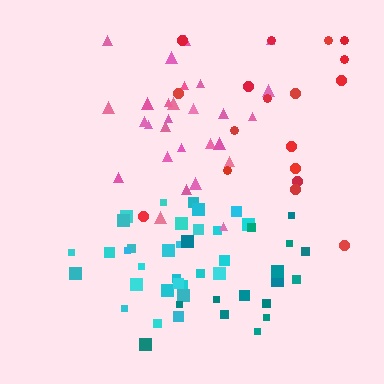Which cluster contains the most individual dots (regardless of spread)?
Cyan (31).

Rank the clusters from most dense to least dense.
cyan, pink, teal, red.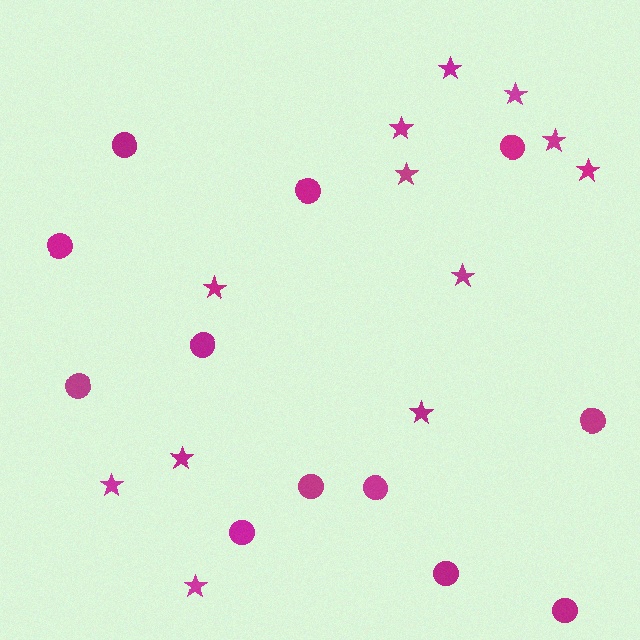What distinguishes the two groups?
There are 2 groups: one group of stars (12) and one group of circles (12).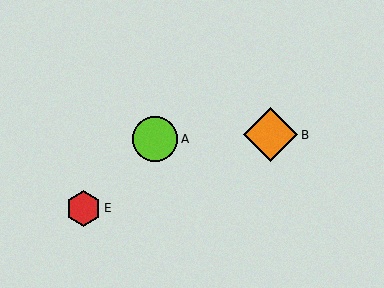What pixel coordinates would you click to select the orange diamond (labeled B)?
Click at (271, 135) to select the orange diamond B.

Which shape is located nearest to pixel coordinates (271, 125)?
The orange diamond (labeled B) at (271, 135) is nearest to that location.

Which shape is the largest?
The orange diamond (labeled B) is the largest.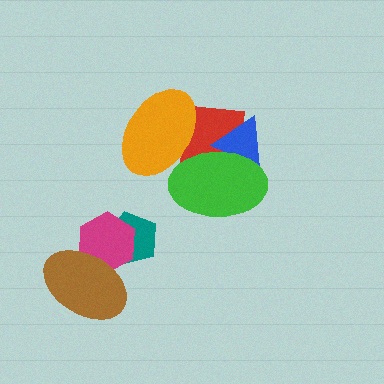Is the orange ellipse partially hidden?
Yes, it is partially covered by another shape.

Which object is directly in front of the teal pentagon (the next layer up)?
The magenta hexagon is directly in front of the teal pentagon.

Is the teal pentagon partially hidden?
Yes, it is partially covered by another shape.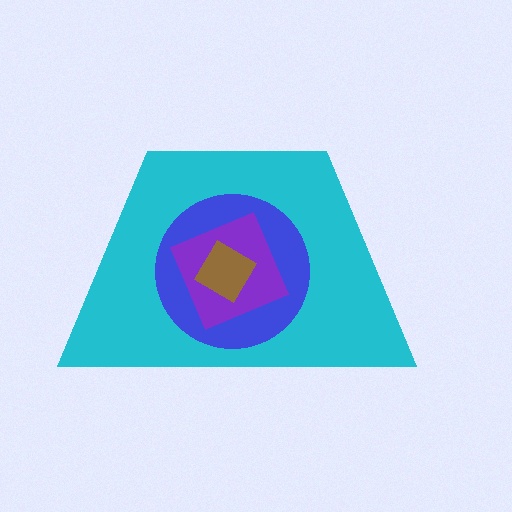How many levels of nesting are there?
4.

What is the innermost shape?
The brown diamond.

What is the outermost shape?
The cyan trapezoid.